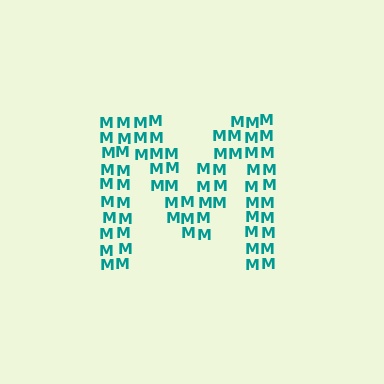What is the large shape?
The large shape is the letter M.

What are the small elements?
The small elements are letter M's.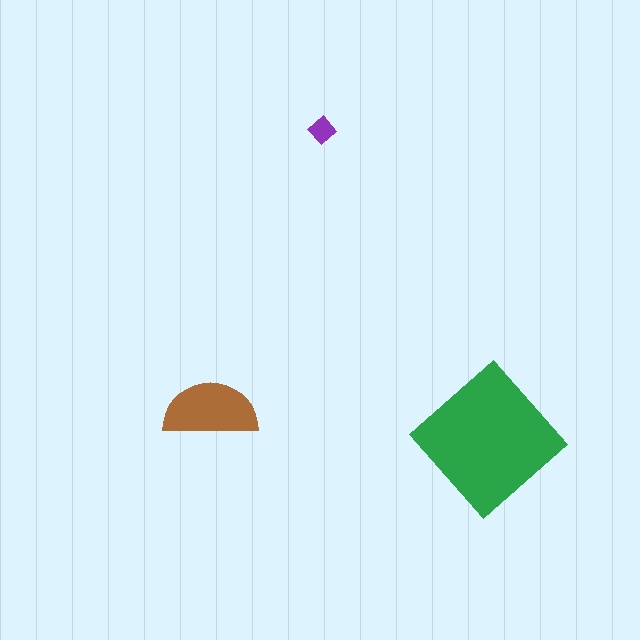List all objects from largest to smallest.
The green diamond, the brown semicircle, the purple diamond.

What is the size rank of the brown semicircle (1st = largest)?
2nd.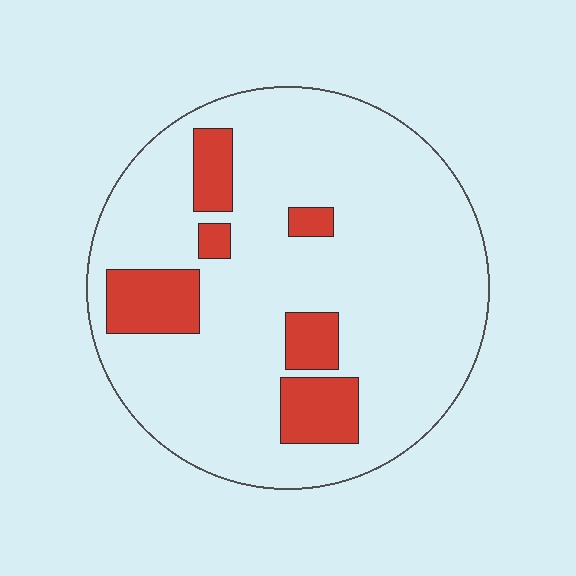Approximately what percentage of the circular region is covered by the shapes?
Approximately 15%.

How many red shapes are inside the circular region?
6.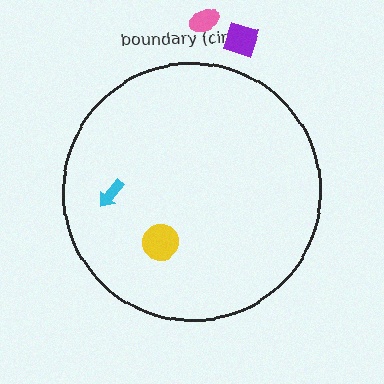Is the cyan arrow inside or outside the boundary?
Inside.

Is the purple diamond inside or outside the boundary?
Outside.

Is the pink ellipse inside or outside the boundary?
Outside.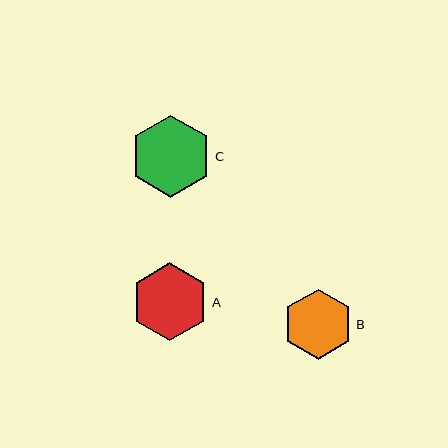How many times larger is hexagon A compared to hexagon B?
Hexagon A is approximately 1.1 times the size of hexagon B.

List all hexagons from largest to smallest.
From largest to smallest: C, A, B.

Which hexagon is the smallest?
Hexagon B is the smallest with a size of approximately 70 pixels.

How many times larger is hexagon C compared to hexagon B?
Hexagon C is approximately 1.2 times the size of hexagon B.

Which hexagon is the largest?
Hexagon C is the largest with a size of approximately 82 pixels.